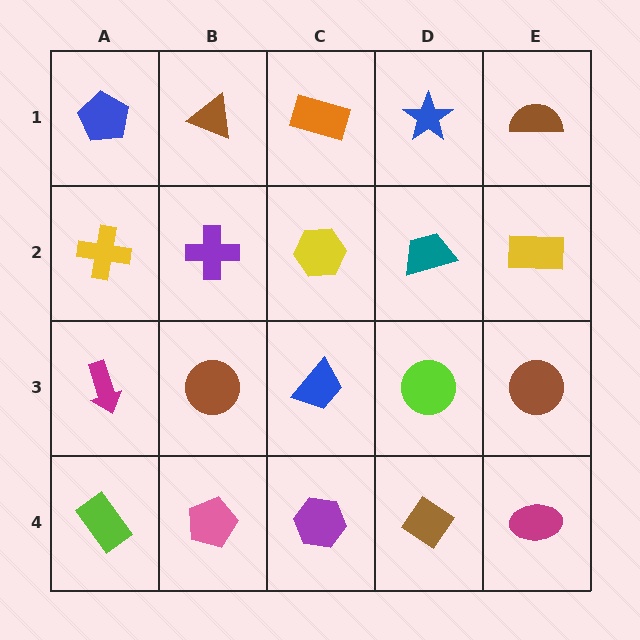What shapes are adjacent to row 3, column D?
A teal trapezoid (row 2, column D), a brown diamond (row 4, column D), a blue trapezoid (row 3, column C), a brown circle (row 3, column E).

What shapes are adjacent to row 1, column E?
A yellow rectangle (row 2, column E), a blue star (row 1, column D).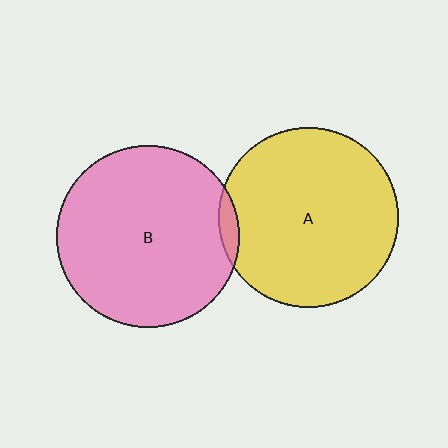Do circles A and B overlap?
Yes.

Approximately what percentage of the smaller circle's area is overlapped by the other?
Approximately 5%.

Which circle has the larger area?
Circle B (pink).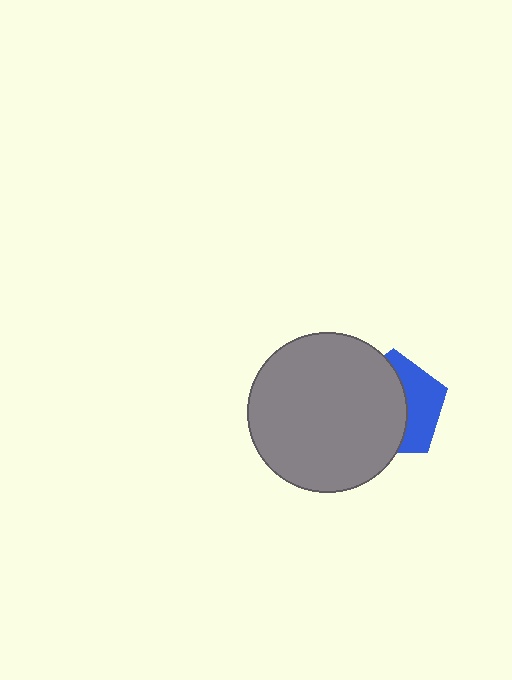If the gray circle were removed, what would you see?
You would see the complete blue pentagon.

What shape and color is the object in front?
The object in front is a gray circle.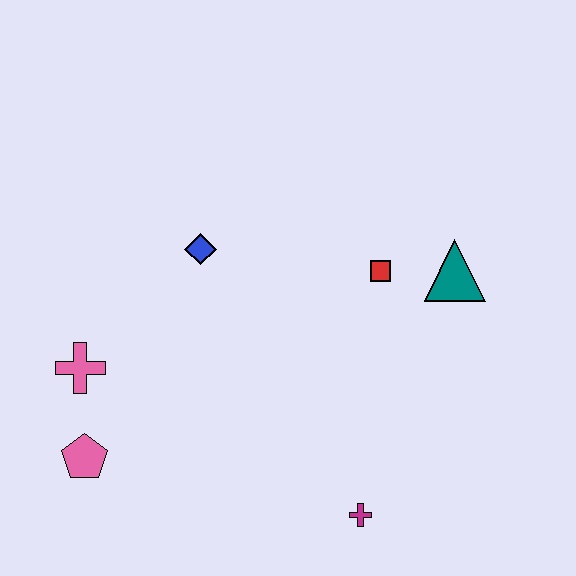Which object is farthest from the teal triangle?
The pink pentagon is farthest from the teal triangle.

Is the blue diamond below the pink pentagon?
No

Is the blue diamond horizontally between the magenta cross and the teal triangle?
No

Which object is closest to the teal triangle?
The red square is closest to the teal triangle.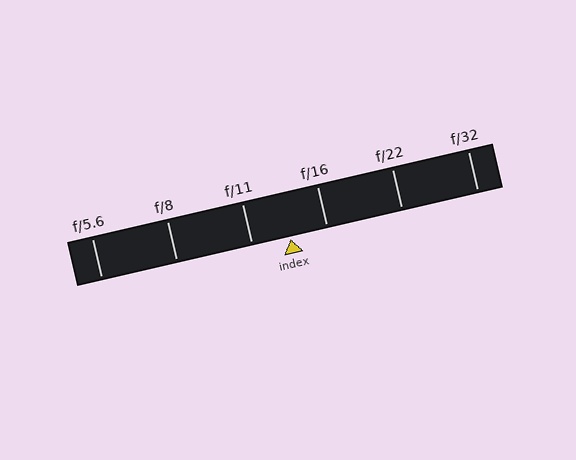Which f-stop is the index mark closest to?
The index mark is closest to f/16.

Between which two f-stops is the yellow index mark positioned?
The index mark is between f/11 and f/16.